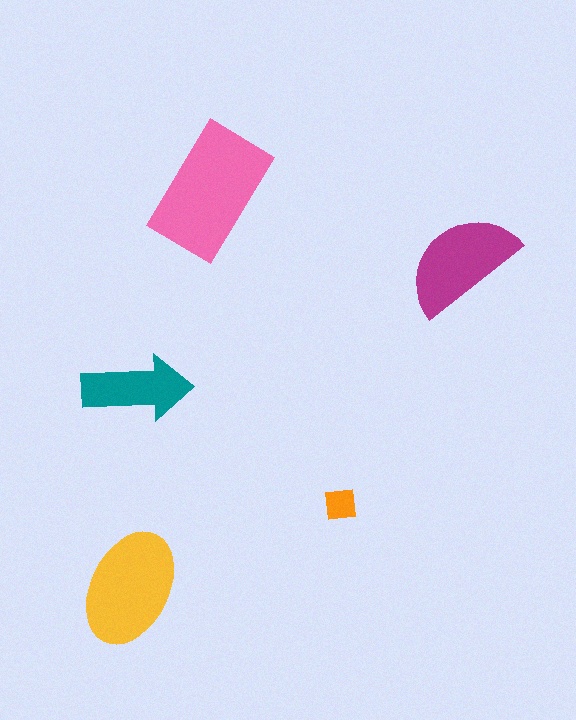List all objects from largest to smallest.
The pink rectangle, the yellow ellipse, the magenta semicircle, the teal arrow, the orange square.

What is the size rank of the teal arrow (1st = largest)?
4th.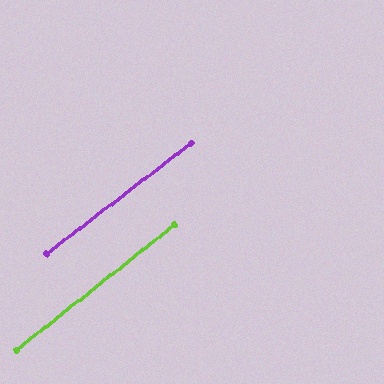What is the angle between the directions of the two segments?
Approximately 1 degree.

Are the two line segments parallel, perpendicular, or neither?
Parallel — their directions differ by only 0.6°.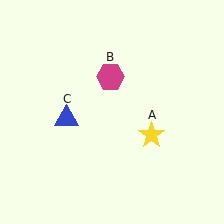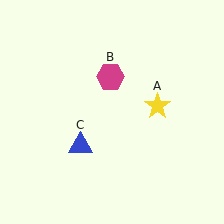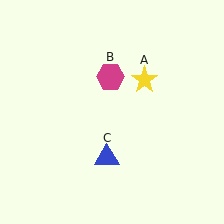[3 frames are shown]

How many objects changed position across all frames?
2 objects changed position: yellow star (object A), blue triangle (object C).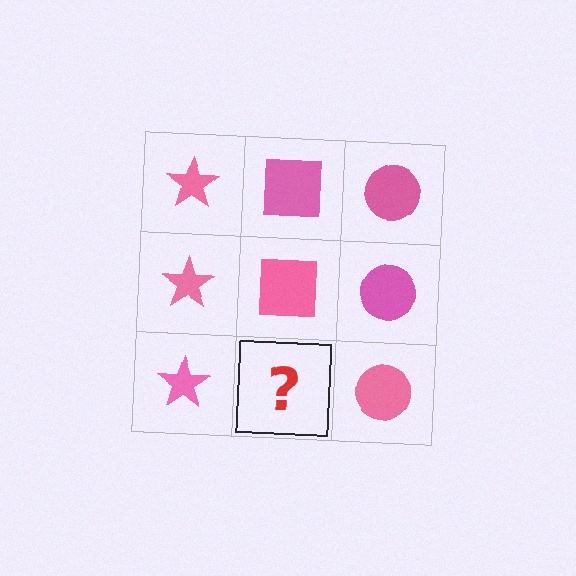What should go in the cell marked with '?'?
The missing cell should contain a pink square.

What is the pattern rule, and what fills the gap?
The rule is that each column has a consistent shape. The gap should be filled with a pink square.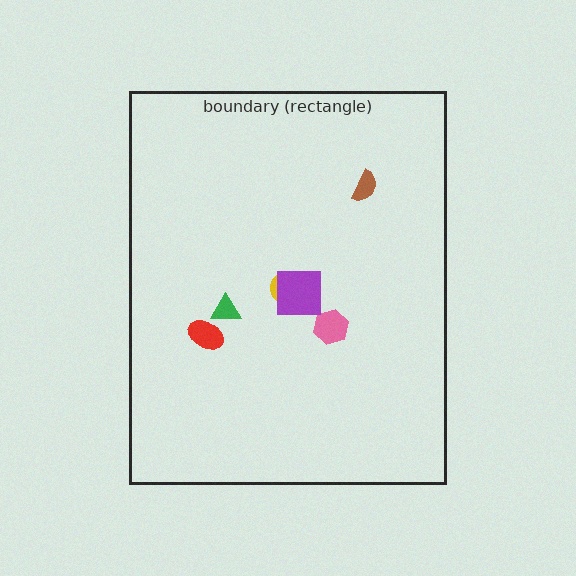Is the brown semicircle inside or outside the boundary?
Inside.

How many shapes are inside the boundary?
6 inside, 0 outside.